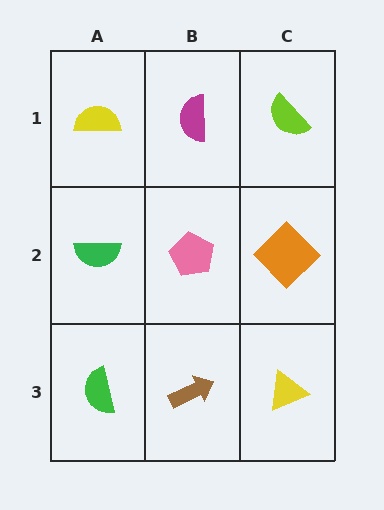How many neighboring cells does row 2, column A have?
3.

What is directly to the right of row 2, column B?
An orange diamond.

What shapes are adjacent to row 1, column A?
A green semicircle (row 2, column A), a magenta semicircle (row 1, column B).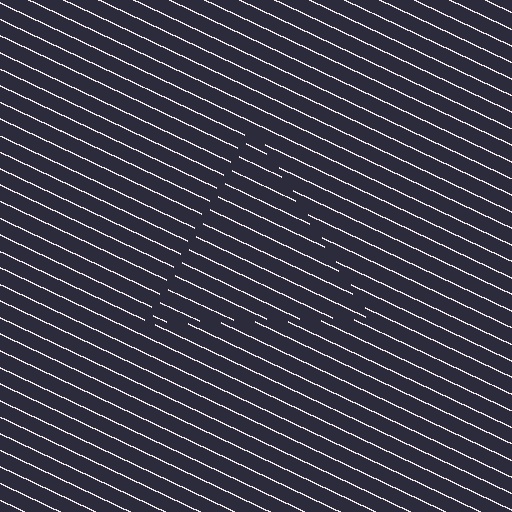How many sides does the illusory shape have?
3 sides — the line-ends trace a triangle.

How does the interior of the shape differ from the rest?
The interior of the shape contains the same grating, shifted by half a period — the contour is defined by the phase discontinuity where line-ends from the inner and outer gratings abut.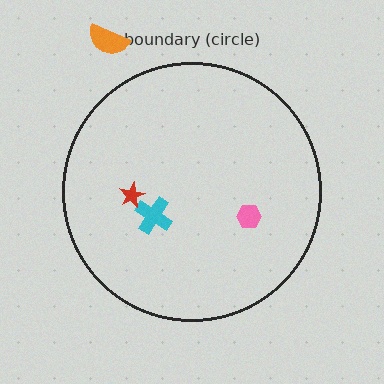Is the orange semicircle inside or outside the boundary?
Outside.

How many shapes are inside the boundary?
3 inside, 1 outside.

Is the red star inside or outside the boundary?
Inside.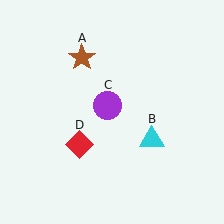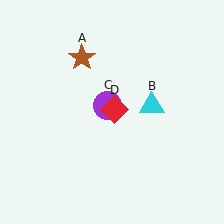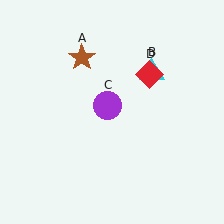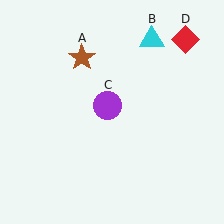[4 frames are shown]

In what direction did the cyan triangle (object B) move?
The cyan triangle (object B) moved up.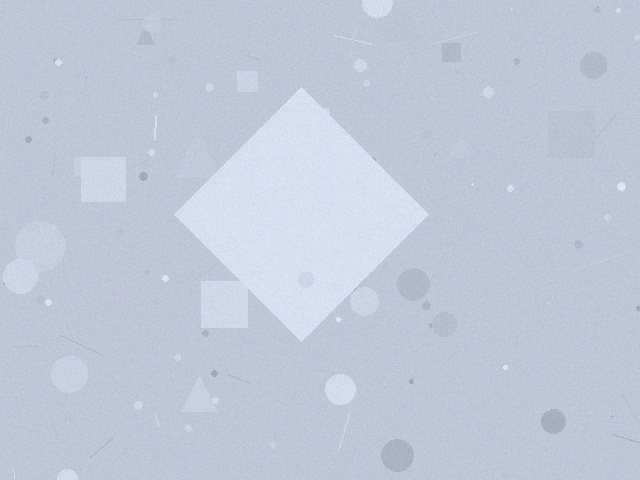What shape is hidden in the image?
A diamond is hidden in the image.